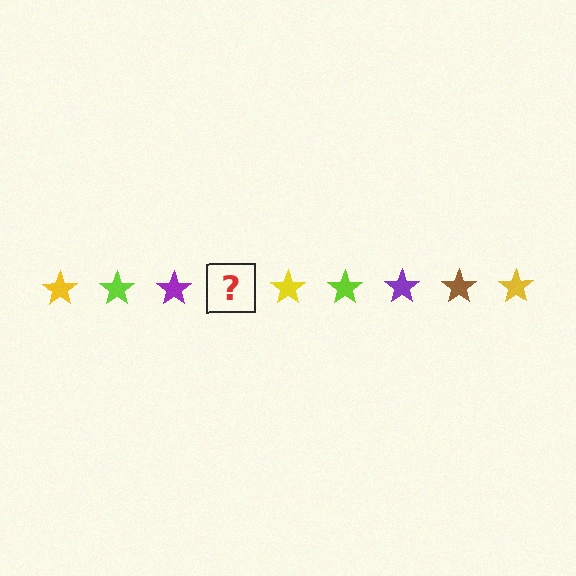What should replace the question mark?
The question mark should be replaced with a brown star.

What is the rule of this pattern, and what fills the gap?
The rule is that the pattern cycles through yellow, lime, purple, brown stars. The gap should be filled with a brown star.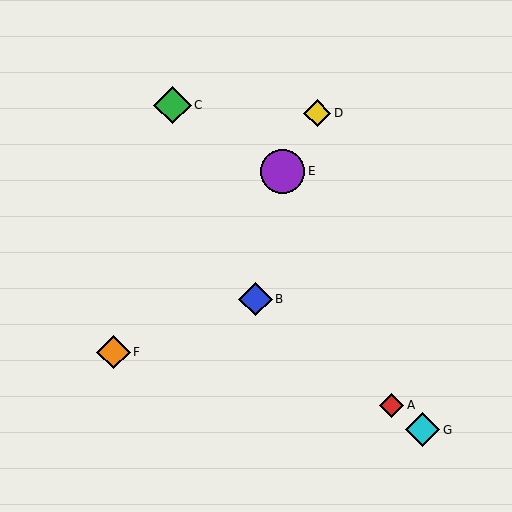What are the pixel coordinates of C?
Object C is at (172, 105).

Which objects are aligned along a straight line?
Objects A, B, G are aligned along a straight line.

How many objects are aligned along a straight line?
3 objects (A, B, G) are aligned along a straight line.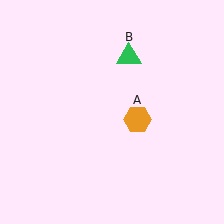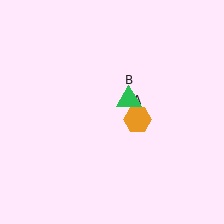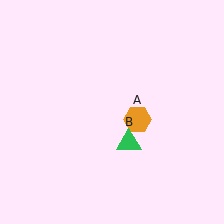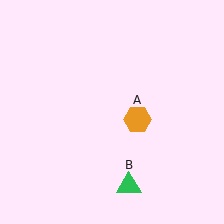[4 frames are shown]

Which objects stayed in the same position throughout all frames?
Orange hexagon (object A) remained stationary.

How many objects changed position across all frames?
1 object changed position: green triangle (object B).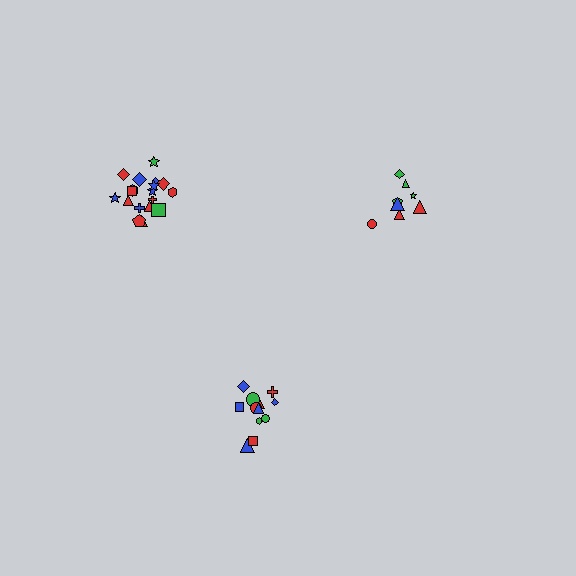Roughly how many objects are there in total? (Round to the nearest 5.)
Roughly 40 objects in total.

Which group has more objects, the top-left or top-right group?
The top-left group.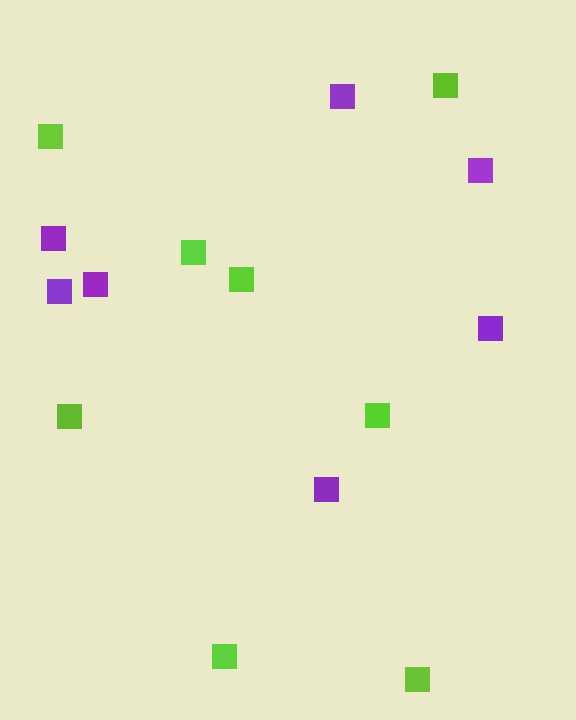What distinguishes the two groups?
There are 2 groups: one group of purple squares (7) and one group of lime squares (8).